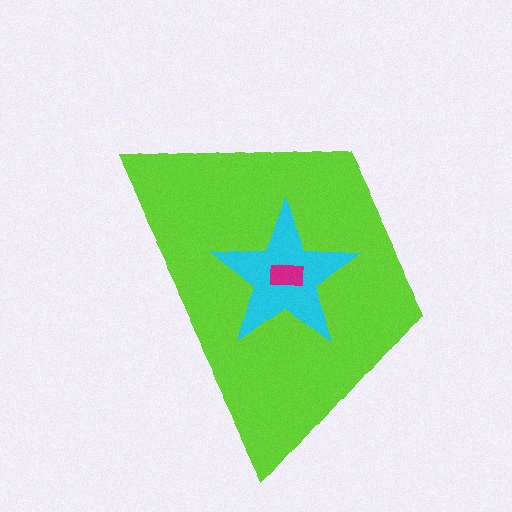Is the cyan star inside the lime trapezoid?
Yes.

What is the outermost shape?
The lime trapezoid.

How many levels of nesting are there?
3.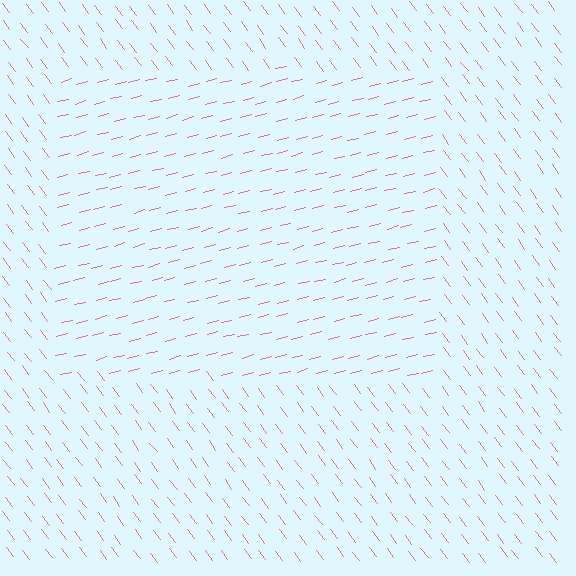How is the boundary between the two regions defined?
The boundary is defined purely by a change in line orientation (approximately 68 degrees difference). All lines are the same color and thickness.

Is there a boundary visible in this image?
Yes, there is a texture boundary formed by a change in line orientation.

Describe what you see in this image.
The image is filled with small pink line segments. A rectangle region in the image has lines oriented differently from the surrounding lines, creating a visible texture boundary.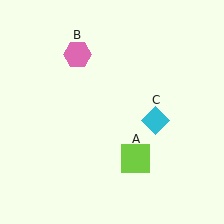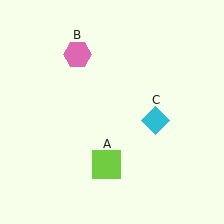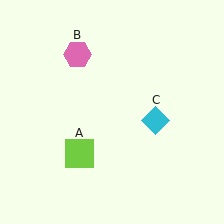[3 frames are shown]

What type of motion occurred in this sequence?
The lime square (object A) rotated clockwise around the center of the scene.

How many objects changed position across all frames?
1 object changed position: lime square (object A).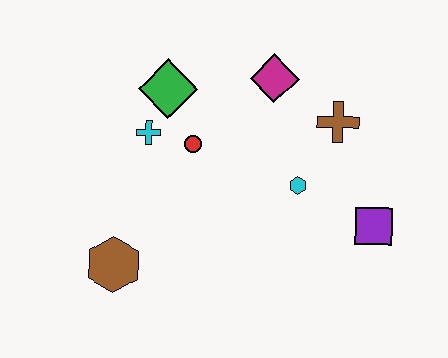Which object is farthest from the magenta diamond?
The brown hexagon is farthest from the magenta diamond.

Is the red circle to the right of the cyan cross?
Yes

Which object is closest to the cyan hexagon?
The brown cross is closest to the cyan hexagon.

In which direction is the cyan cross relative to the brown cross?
The cyan cross is to the left of the brown cross.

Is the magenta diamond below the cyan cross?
No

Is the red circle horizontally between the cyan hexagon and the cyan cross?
Yes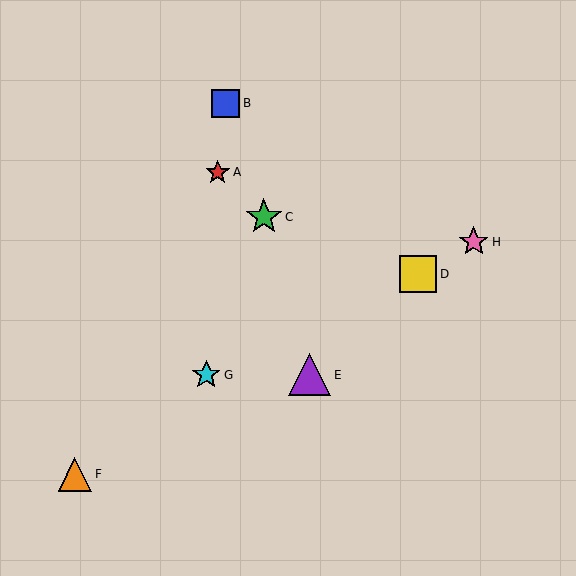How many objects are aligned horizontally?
2 objects (E, G) are aligned horizontally.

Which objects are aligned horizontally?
Objects E, G are aligned horizontally.